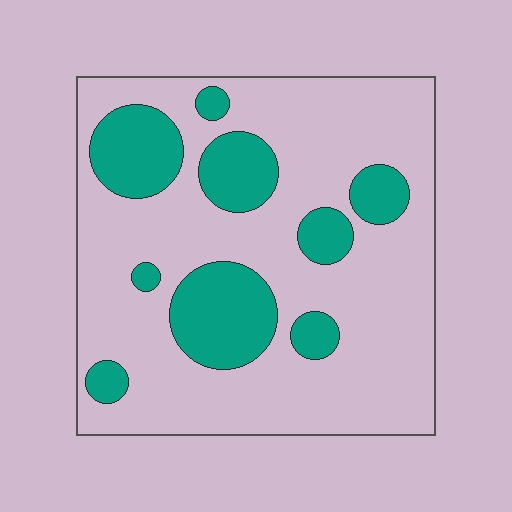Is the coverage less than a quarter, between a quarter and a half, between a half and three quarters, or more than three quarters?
Less than a quarter.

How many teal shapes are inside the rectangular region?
9.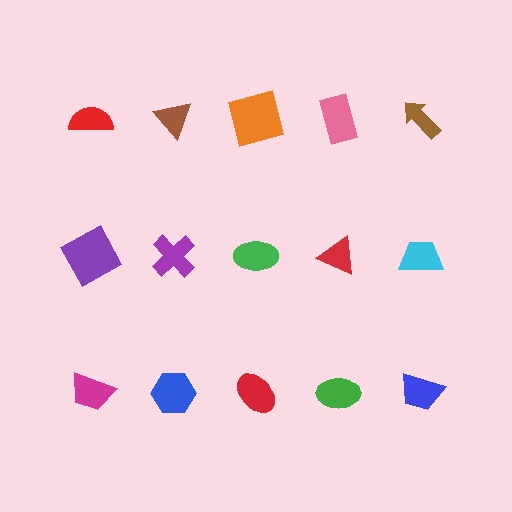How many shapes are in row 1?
5 shapes.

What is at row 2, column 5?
A cyan trapezoid.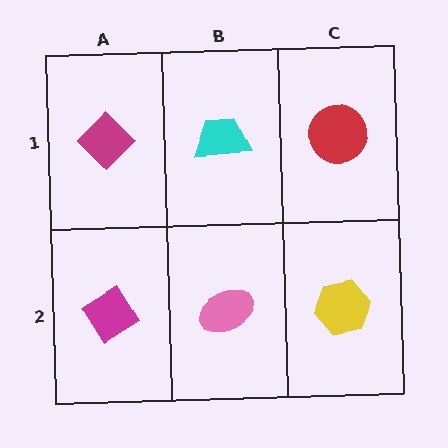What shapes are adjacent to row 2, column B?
A cyan trapezoid (row 1, column B), a magenta diamond (row 2, column A), a yellow hexagon (row 2, column C).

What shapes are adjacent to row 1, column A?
A magenta diamond (row 2, column A), a cyan trapezoid (row 1, column B).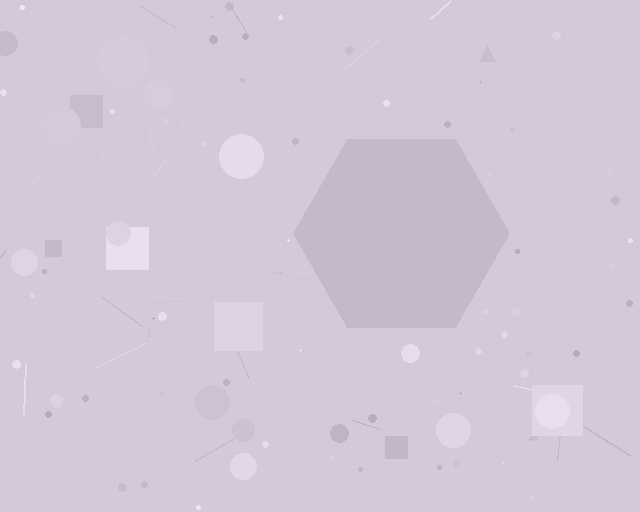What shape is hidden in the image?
A hexagon is hidden in the image.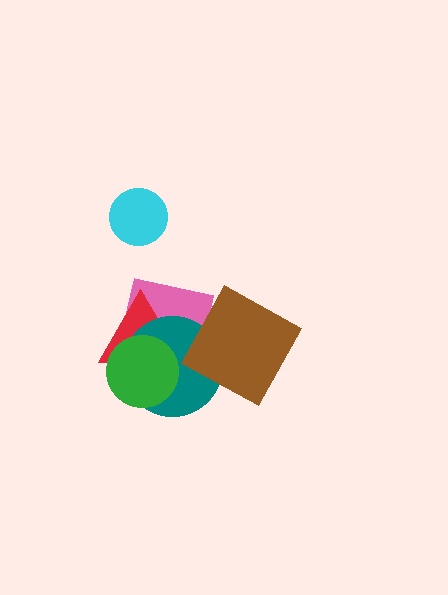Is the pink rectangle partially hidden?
Yes, it is partially covered by another shape.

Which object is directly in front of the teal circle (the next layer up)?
The brown square is directly in front of the teal circle.